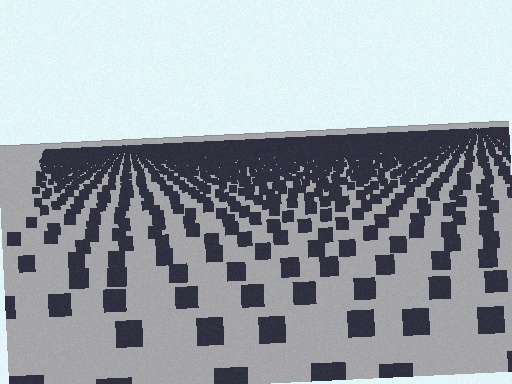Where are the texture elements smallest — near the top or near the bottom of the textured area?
Near the top.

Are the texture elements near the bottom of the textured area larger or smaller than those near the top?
Larger. Near the bottom, elements are closer to the viewer and appear at a bigger on-screen size.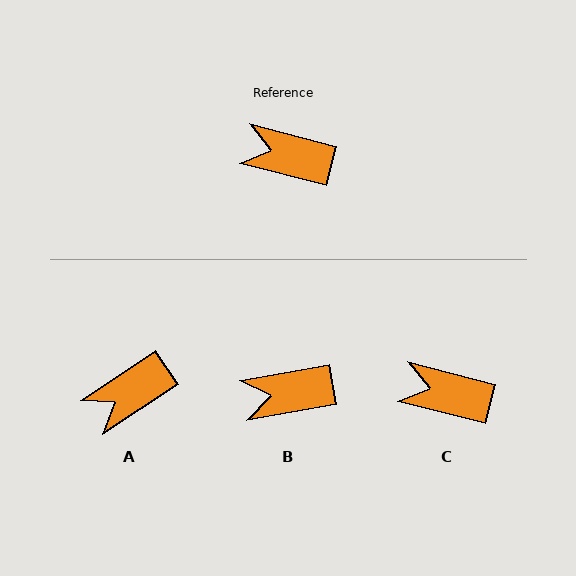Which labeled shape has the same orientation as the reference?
C.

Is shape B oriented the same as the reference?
No, it is off by about 24 degrees.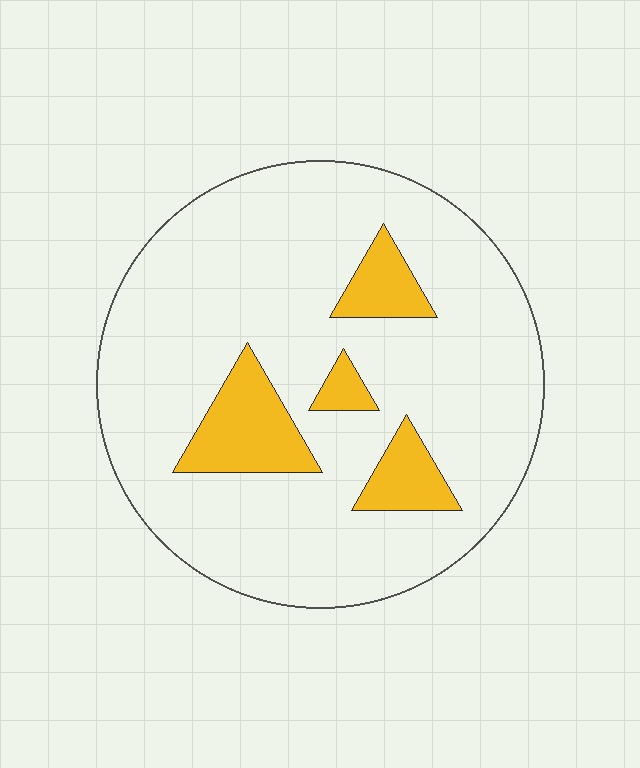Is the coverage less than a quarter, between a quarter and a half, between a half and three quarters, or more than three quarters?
Less than a quarter.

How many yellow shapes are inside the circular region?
4.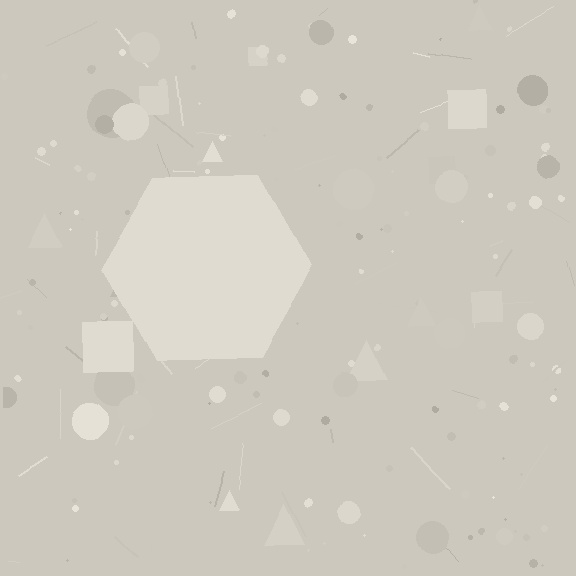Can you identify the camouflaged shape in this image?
The camouflaged shape is a hexagon.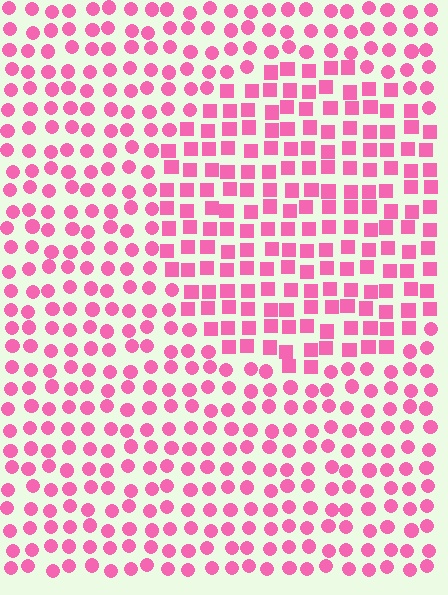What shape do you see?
I see a circle.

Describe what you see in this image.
The image is filled with small pink elements arranged in a uniform grid. A circle-shaped region contains squares, while the surrounding area contains circles. The boundary is defined purely by the change in element shape.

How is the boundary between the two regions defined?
The boundary is defined by a change in element shape: squares inside vs. circles outside. All elements share the same color and spacing.